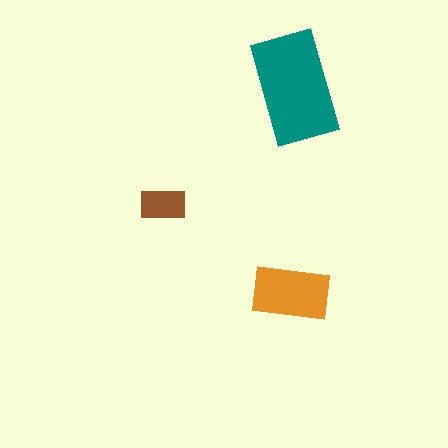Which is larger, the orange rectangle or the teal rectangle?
The teal one.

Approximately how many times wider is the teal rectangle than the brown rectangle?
About 2.5 times wider.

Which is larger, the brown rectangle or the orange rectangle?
The orange one.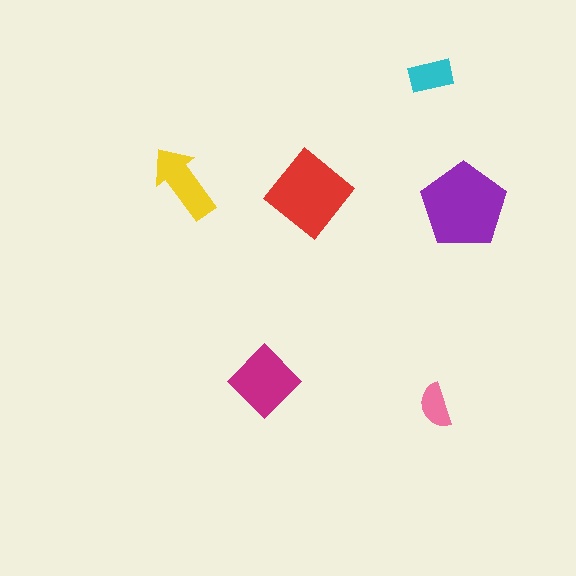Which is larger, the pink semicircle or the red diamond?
The red diamond.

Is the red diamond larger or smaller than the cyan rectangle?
Larger.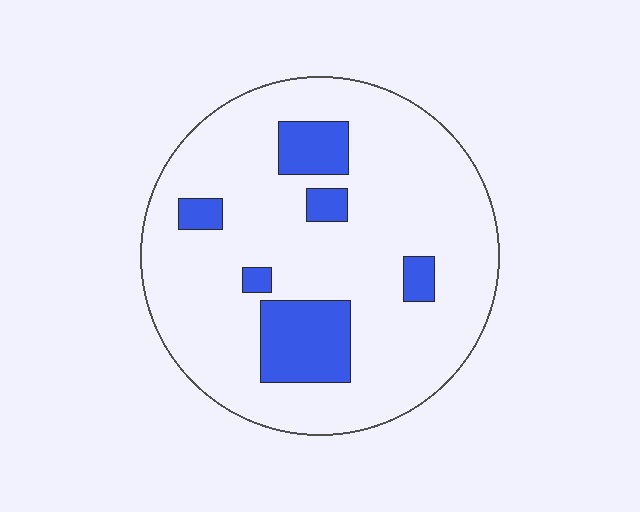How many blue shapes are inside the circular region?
6.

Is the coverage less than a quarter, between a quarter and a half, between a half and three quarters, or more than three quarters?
Less than a quarter.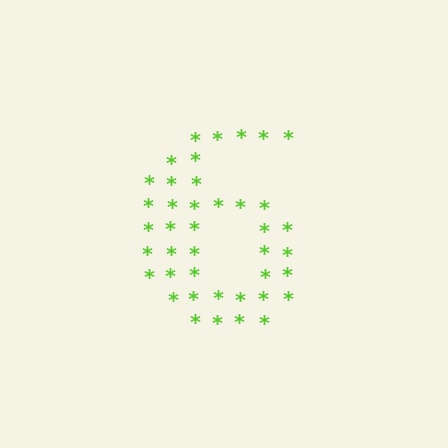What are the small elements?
The small elements are asterisks.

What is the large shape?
The large shape is the digit 6.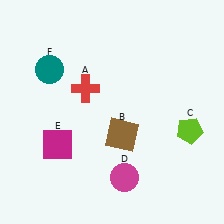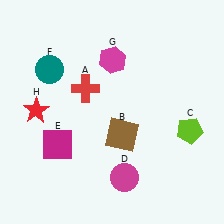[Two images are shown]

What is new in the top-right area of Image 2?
A magenta hexagon (G) was added in the top-right area of Image 2.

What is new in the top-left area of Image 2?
A red star (H) was added in the top-left area of Image 2.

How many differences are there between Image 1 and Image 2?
There are 2 differences between the two images.